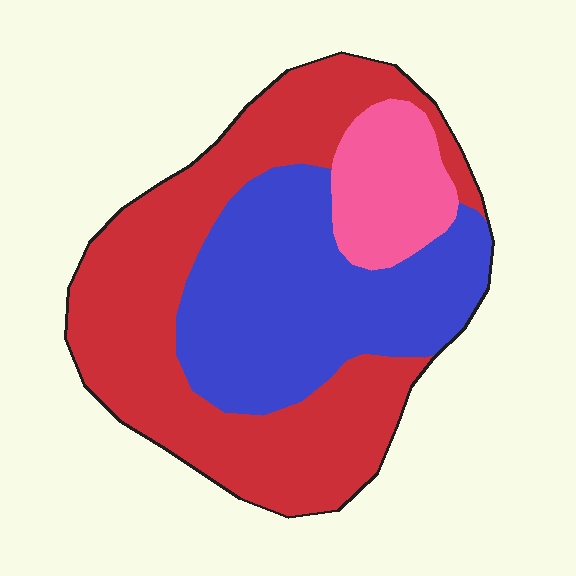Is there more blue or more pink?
Blue.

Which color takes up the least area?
Pink, at roughly 10%.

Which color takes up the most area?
Red, at roughly 50%.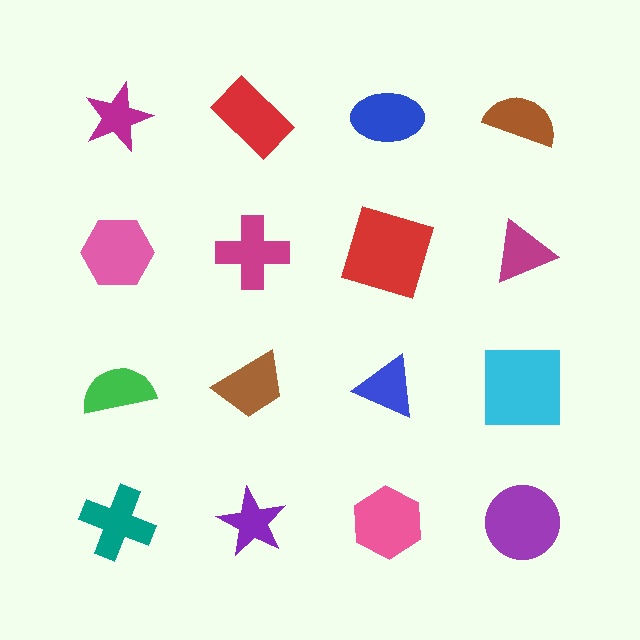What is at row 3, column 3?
A blue triangle.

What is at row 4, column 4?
A purple circle.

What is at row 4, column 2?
A purple star.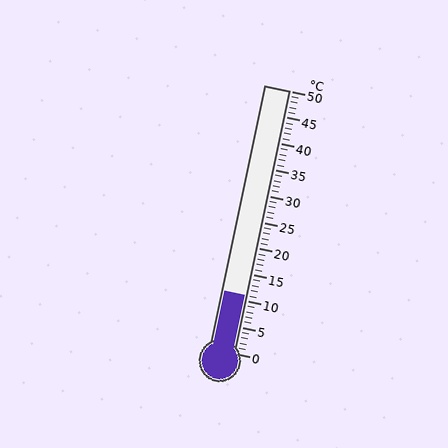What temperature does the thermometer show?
The thermometer shows approximately 11°C.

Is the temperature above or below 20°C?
The temperature is below 20°C.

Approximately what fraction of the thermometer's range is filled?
The thermometer is filled to approximately 20% of its range.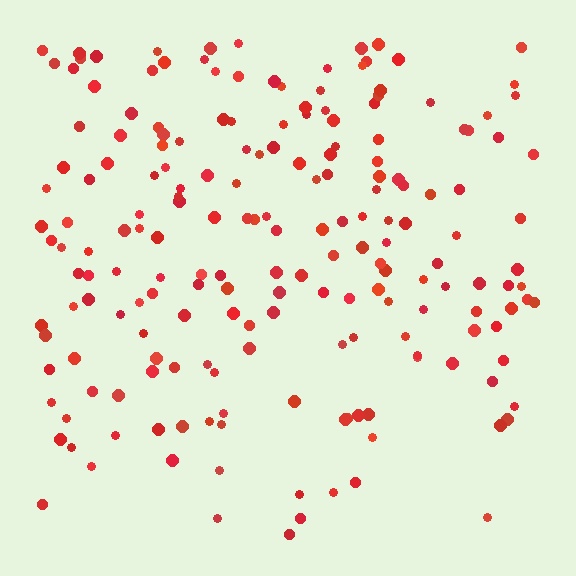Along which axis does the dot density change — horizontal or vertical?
Vertical.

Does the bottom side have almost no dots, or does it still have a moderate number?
Still a moderate number, just noticeably fewer than the top.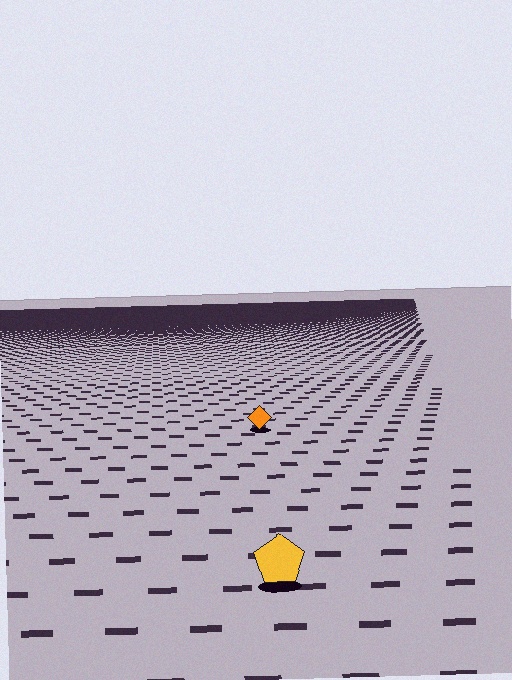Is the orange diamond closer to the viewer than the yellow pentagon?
No. The yellow pentagon is closer — you can tell from the texture gradient: the ground texture is coarser near it.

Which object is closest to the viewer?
The yellow pentagon is closest. The texture marks near it are larger and more spread out.